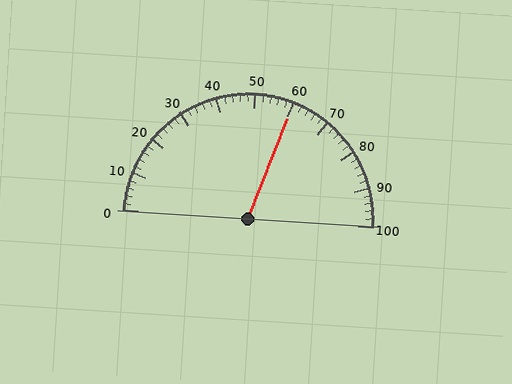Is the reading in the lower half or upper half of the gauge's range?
The reading is in the upper half of the range (0 to 100).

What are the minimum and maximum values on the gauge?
The gauge ranges from 0 to 100.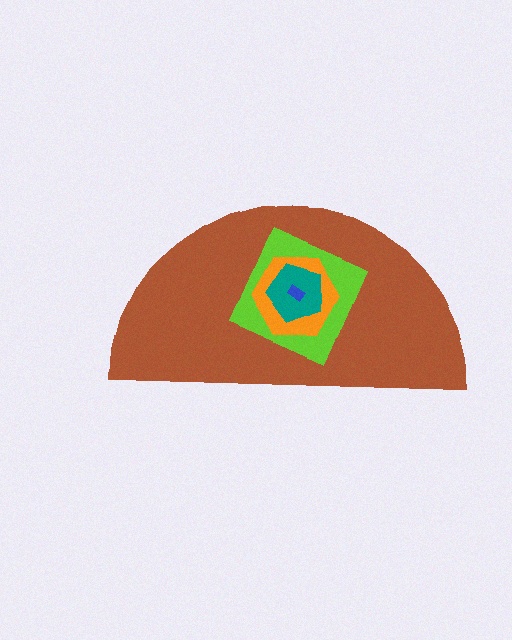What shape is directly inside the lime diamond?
The orange hexagon.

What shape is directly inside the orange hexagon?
The teal pentagon.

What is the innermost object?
The blue rectangle.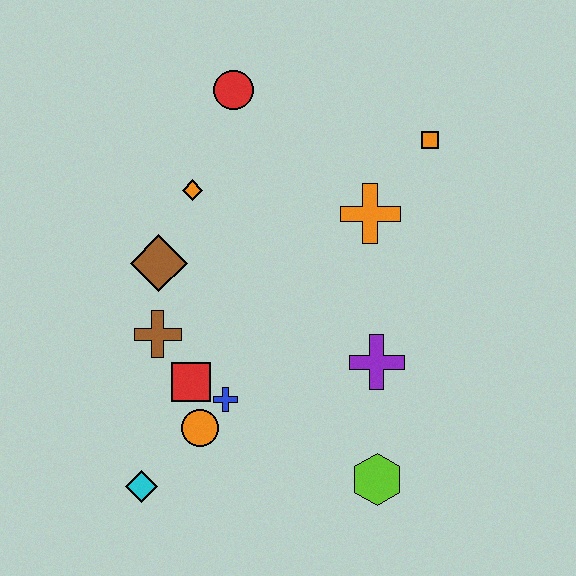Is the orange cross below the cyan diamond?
No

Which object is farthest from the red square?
The orange square is farthest from the red square.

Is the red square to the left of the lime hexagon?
Yes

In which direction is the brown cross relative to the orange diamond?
The brown cross is below the orange diamond.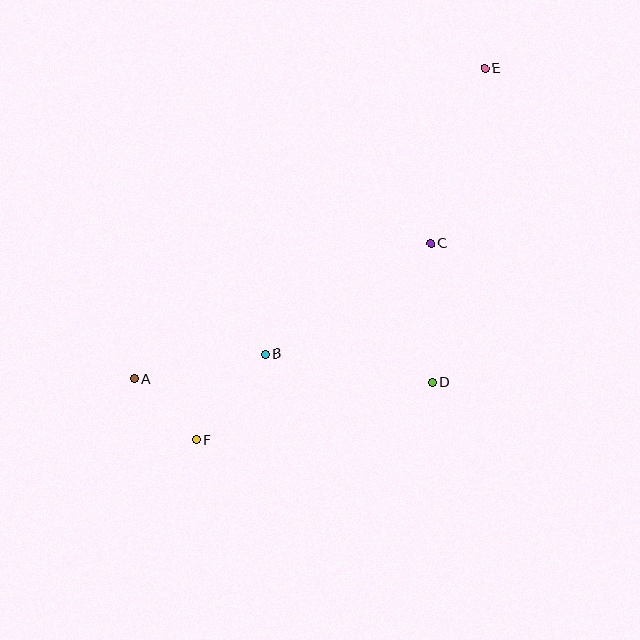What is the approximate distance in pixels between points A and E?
The distance between A and E is approximately 468 pixels.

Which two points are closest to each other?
Points A and F are closest to each other.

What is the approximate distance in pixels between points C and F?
The distance between C and F is approximately 306 pixels.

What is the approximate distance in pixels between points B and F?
The distance between B and F is approximately 110 pixels.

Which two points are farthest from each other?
Points E and F are farthest from each other.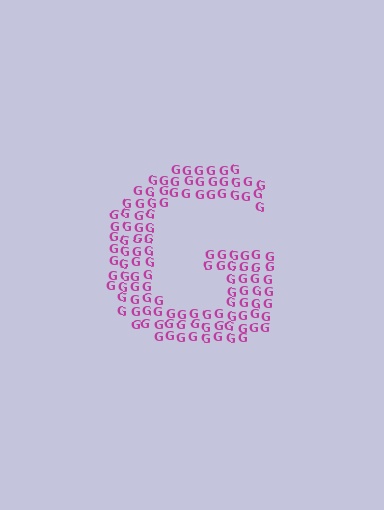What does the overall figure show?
The overall figure shows the letter G.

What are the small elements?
The small elements are letter G's.